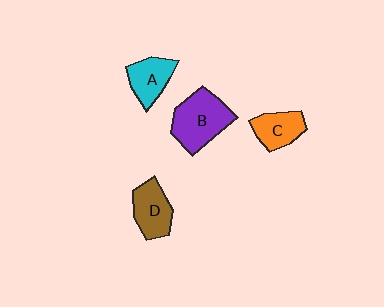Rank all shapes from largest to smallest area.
From largest to smallest: B (purple), D (brown), A (cyan), C (orange).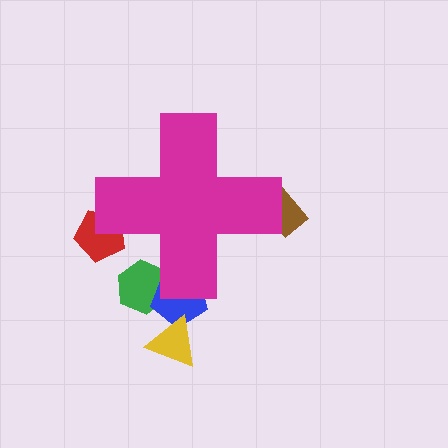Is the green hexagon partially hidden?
Yes, the green hexagon is partially hidden behind the magenta cross.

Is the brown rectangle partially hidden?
Yes, the brown rectangle is partially hidden behind the magenta cross.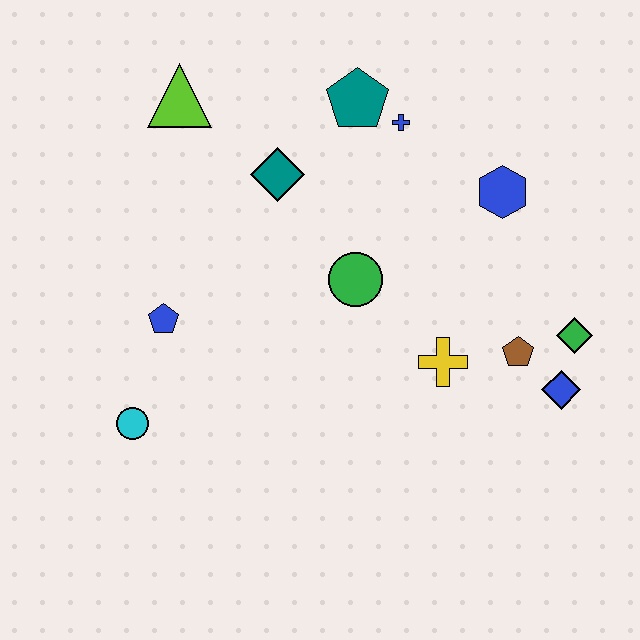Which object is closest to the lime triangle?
The teal diamond is closest to the lime triangle.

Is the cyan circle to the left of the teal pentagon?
Yes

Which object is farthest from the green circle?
The cyan circle is farthest from the green circle.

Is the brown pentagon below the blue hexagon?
Yes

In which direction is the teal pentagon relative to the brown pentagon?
The teal pentagon is above the brown pentagon.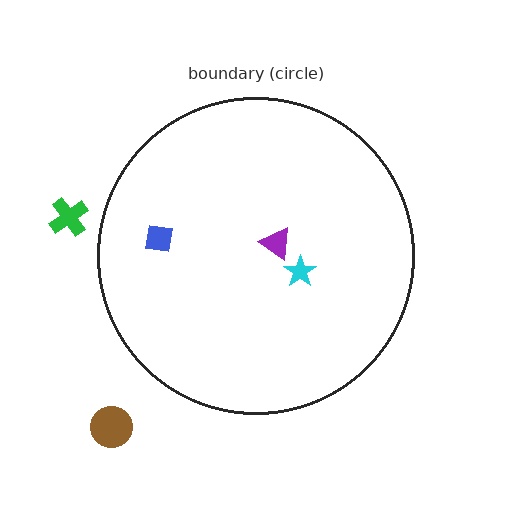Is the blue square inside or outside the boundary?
Inside.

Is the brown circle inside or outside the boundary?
Outside.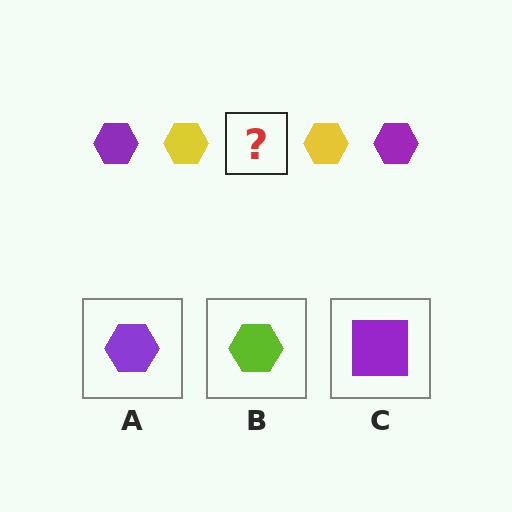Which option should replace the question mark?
Option A.